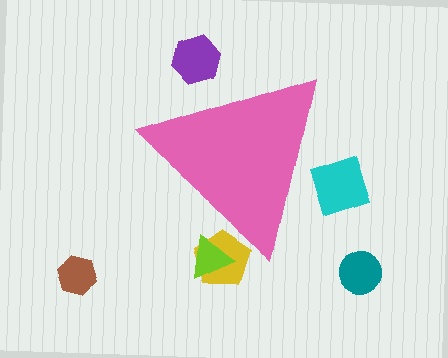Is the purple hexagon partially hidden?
Yes, the purple hexagon is partially hidden behind the pink triangle.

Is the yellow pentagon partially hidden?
Yes, the yellow pentagon is partially hidden behind the pink triangle.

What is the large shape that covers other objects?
A pink triangle.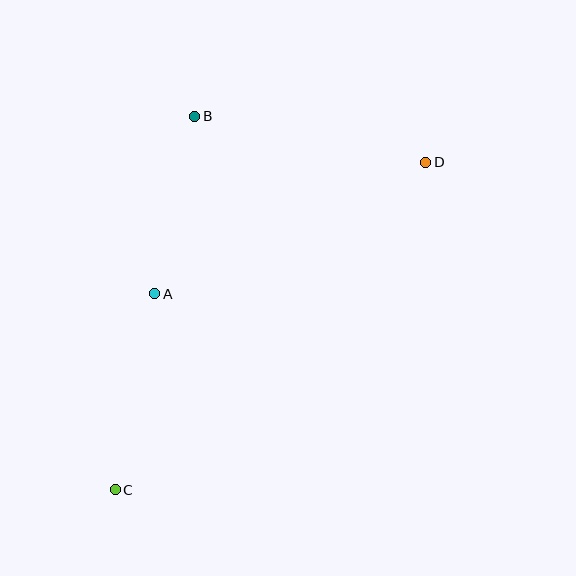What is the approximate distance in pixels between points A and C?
The distance between A and C is approximately 200 pixels.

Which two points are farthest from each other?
Points C and D are farthest from each other.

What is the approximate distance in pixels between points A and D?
The distance between A and D is approximately 301 pixels.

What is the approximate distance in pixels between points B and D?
The distance between B and D is approximately 236 pixels.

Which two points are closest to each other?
Points A and B are closest to each other.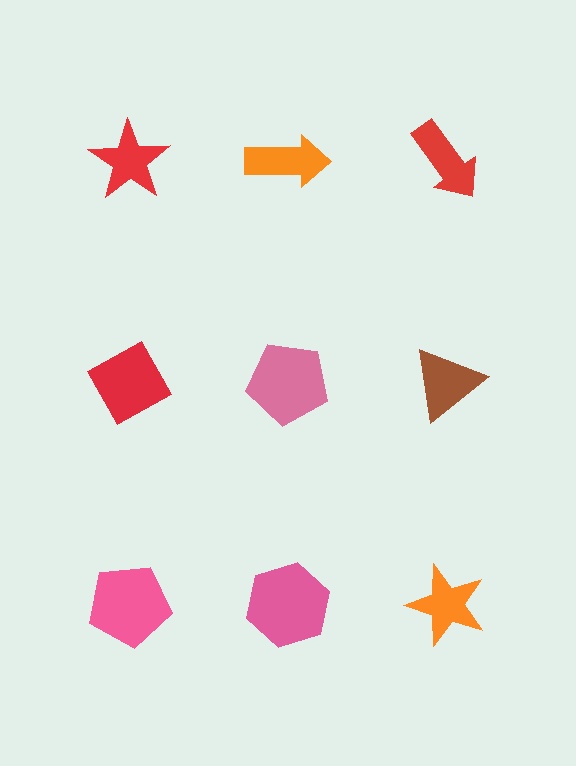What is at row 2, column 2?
A pink pentagon.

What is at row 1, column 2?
An orange arrow.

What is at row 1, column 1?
A red star.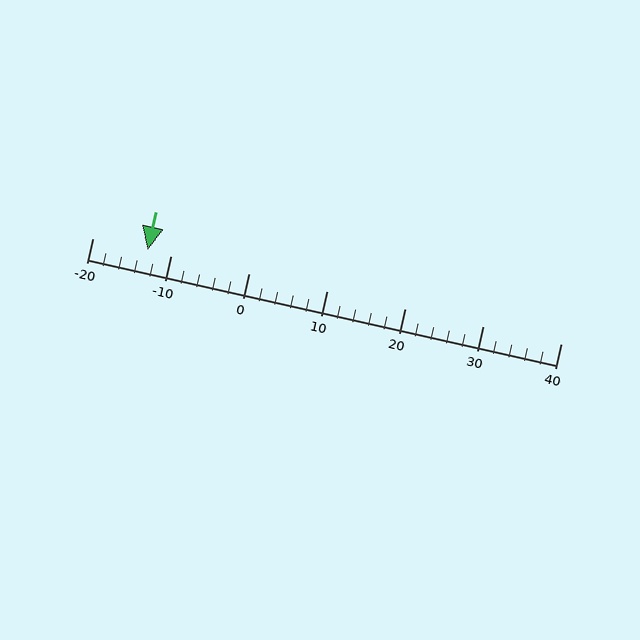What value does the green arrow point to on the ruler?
The green arrow points to approximately -13.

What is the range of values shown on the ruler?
The ruler shows values from -20 to 40.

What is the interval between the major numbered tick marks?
The major tick marks are spaced 10 units apart.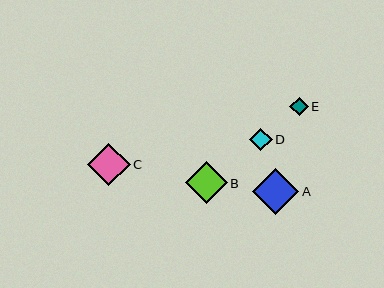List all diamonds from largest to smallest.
From largest to smallest: A, C, B, D, E.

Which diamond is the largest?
Diamond A is the largest with a size of approximately 46 pixels.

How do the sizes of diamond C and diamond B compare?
Diamond C and diamond B are approximately the same size.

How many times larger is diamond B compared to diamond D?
Diamond B is approximately 1.9 times the size of diamond D.